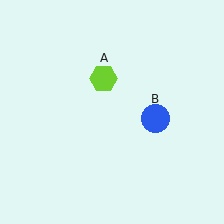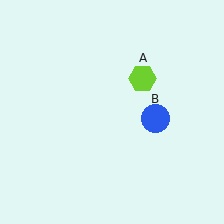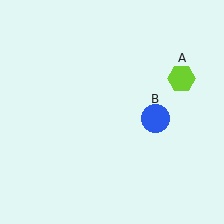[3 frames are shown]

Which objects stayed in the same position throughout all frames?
Blue circle (object B) remained stationary.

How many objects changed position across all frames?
1 object changed position: lime hexagon (object A).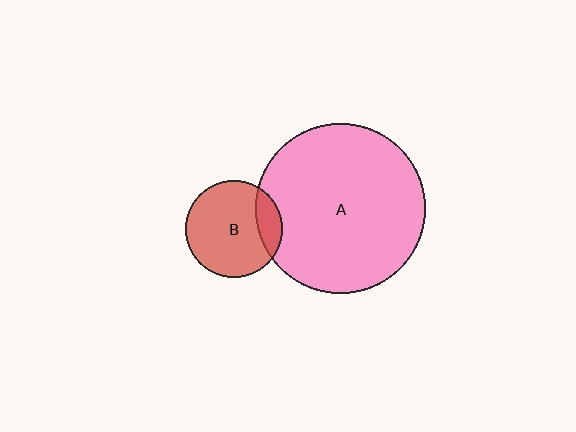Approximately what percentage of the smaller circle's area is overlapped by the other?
Approximately 15%.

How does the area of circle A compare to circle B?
Approximately 3.1 times.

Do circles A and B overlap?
Yes.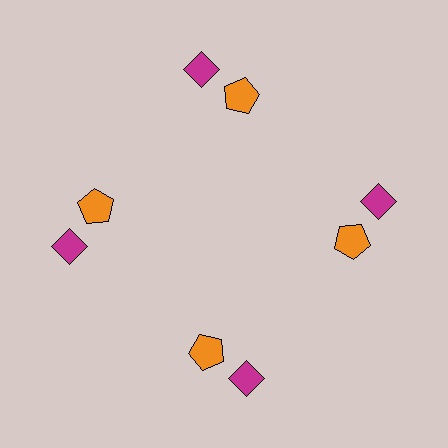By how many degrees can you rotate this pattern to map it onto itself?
The pattern maps onto itself every 90 degrees of rotation.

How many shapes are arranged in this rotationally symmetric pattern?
There are 8 shapes, arranged in 4 groups of 2.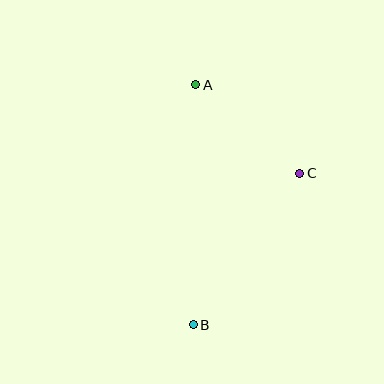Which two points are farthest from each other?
Points A and B are farthest from each other.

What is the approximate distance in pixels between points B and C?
The distance between B and C is approximately 185 pixels.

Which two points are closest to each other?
Points A and C are closest to each other.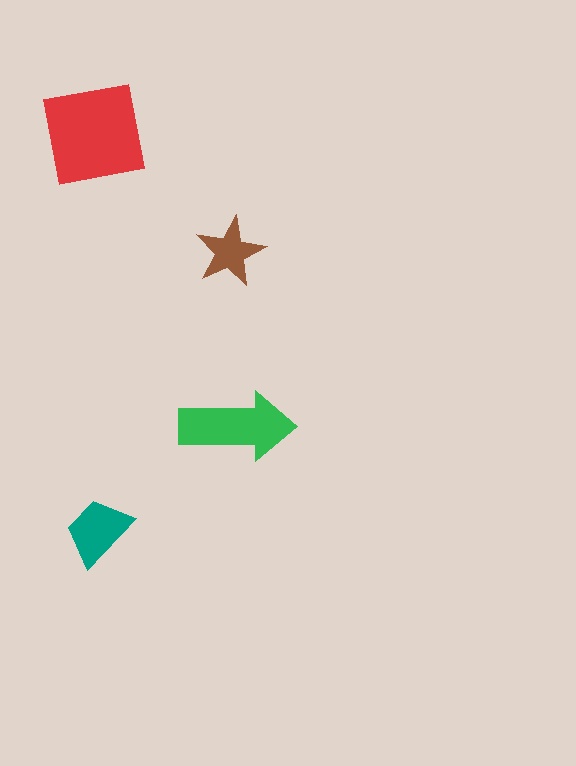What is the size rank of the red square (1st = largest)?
1st.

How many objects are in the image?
There are 4 objects in the image.